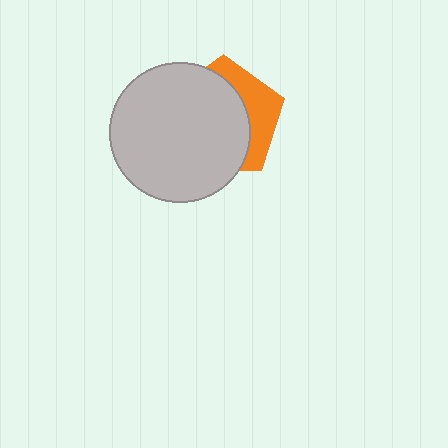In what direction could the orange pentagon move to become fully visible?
The orange pentagon could move right. That would shift it out from behind the light gray circle entirely.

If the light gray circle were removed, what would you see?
You would see the complete orange pentagon.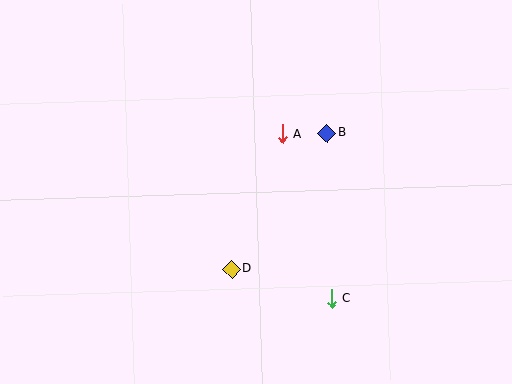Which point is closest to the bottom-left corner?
Point D is closest to the bottom-left corner.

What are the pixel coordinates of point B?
Point B is at (327, 133).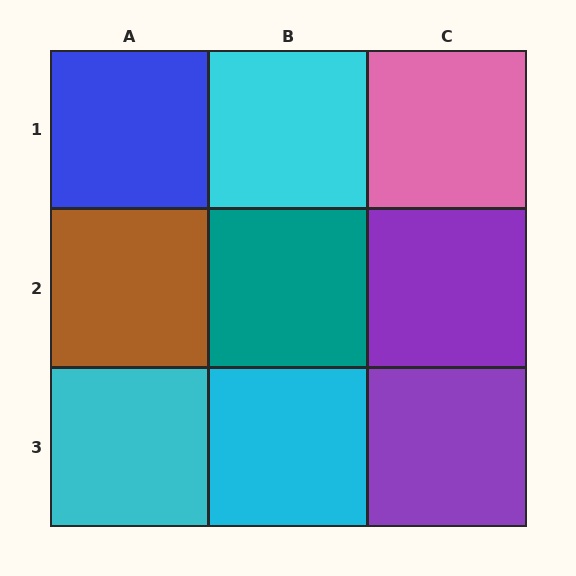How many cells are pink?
1 cell is pink.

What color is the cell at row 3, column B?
Cyan.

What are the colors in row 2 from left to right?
Brown, teal, purple.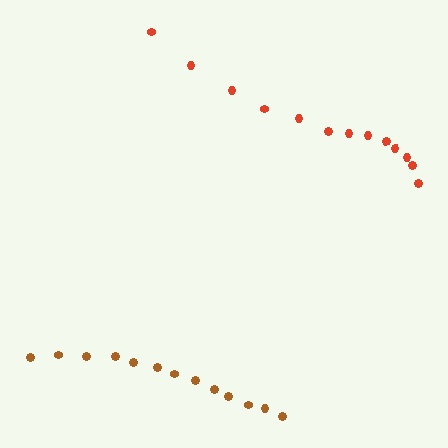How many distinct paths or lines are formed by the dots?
There are 2 distinct paths.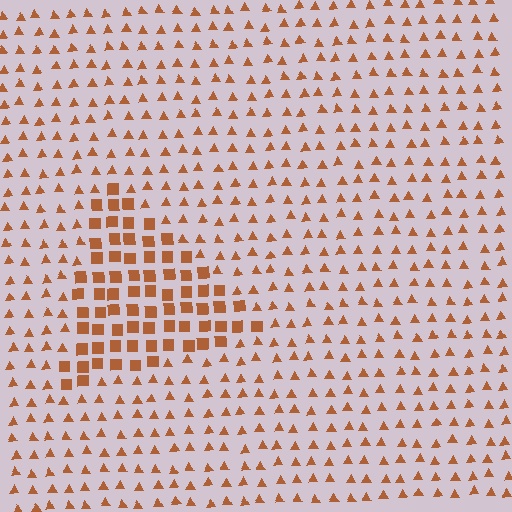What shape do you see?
I see a triangle.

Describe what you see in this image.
The image is filled with small brown elements arranged in a uniform grid. A triangle-shaped region contains squares, while the surrounding area contains triangles. The boundary is defined purely by the change in element shape.